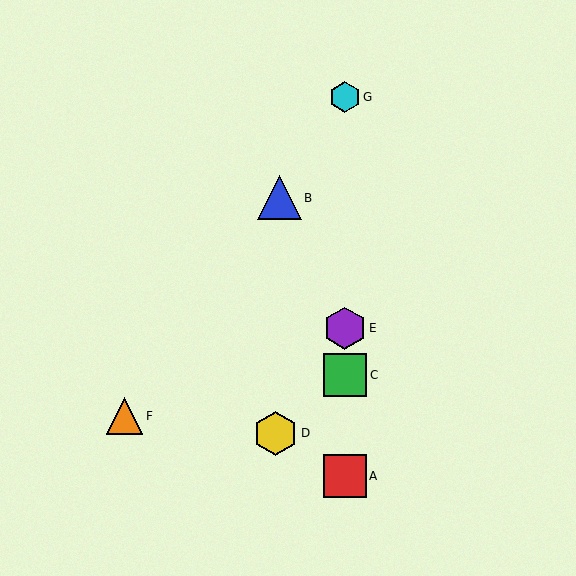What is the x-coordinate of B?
Object B is at x≈279.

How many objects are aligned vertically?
4 objects (A, C, E, G) are aligned vertically.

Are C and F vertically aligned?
No, C is at x≈345 and F is at x≈124.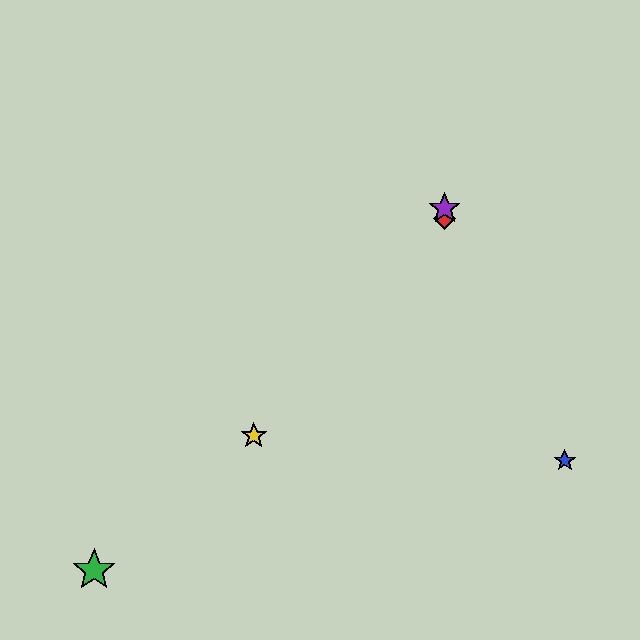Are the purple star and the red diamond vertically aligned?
Yes, both are at x≈445.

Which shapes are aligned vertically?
The red diamond, the purple star are aligned vertically.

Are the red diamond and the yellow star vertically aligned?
No, the red diamond is at x≈445 and the yellow star is at x≈254.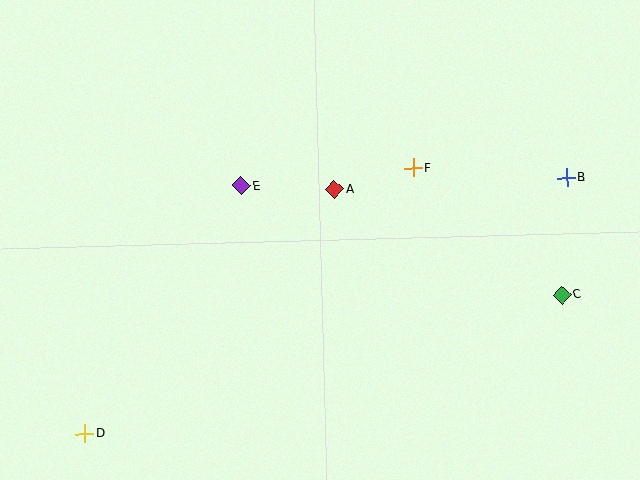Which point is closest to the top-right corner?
Point B is closest to the top-right corner.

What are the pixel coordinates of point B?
Point B is at (567, 178).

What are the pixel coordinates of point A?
Point A is at (334, 190).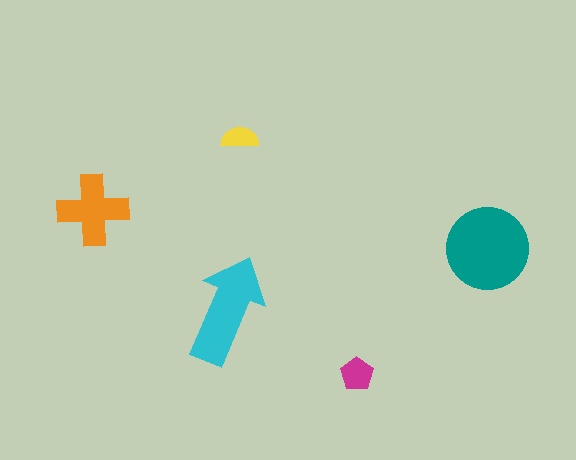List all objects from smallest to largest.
The yellow semicircle, the magenta pentagon, the orange cross, the cyan arrow, the teal circle.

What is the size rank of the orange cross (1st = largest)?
3rd.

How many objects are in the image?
There are 5 objects in the image.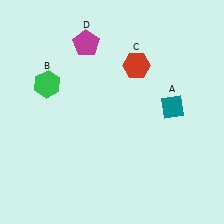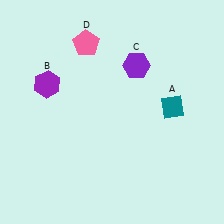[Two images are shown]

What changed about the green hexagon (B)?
In Image 1, B is green. In Image 2, it changed to purple.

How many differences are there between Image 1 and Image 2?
There are 3 differences between the two images.